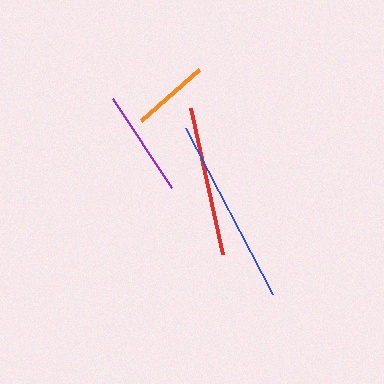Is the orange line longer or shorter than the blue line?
The blue line is longer than the orange line.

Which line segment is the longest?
The blue line is the longest at approximately 187 pixels.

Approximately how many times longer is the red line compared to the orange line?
The red line is approximately 1.9 times the length of the orange line.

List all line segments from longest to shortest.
From longest to shortest: blue, red, purple, orange.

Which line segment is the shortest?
The orange line is the shortest at approximately 78 pixels.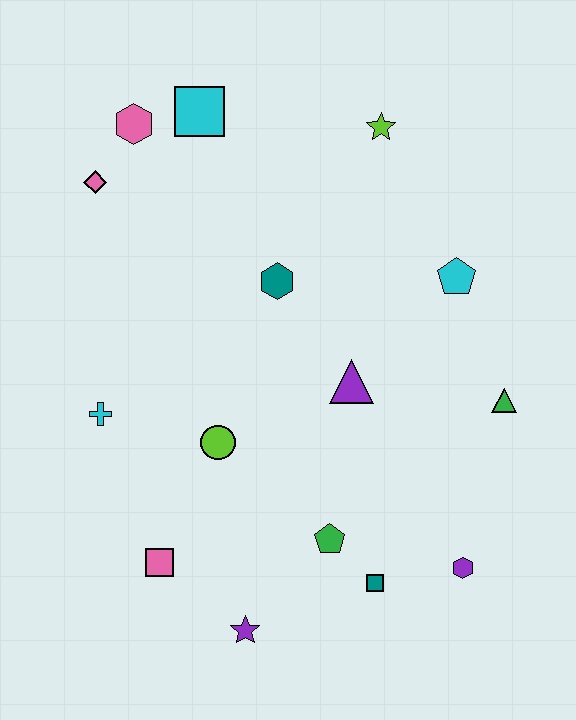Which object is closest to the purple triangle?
The teal hexagon is closest to the purple triangle.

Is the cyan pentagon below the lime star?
Yes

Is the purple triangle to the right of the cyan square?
Yes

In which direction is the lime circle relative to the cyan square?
The lime circle is below the cyan square.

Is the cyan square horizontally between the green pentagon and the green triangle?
No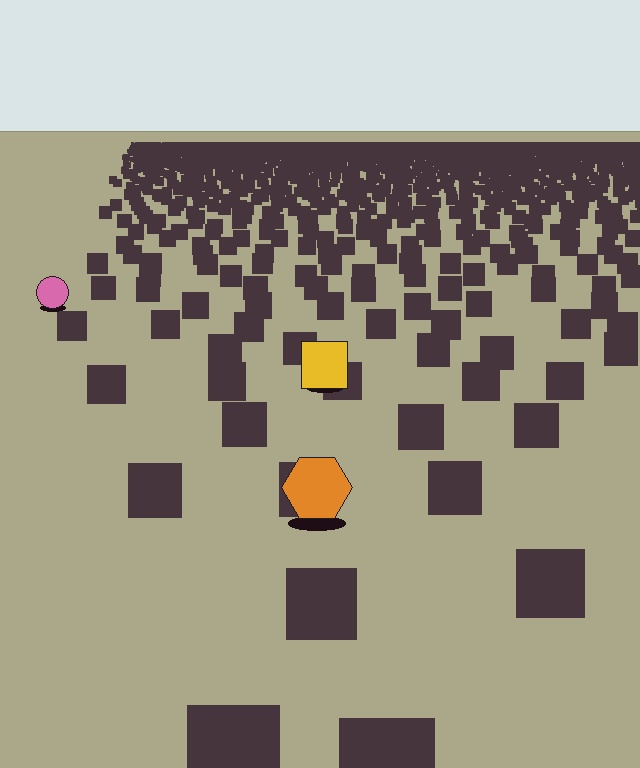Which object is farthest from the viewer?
The pink circle is farthest from the viewer. It appears smaller and the ground texture around it is denser.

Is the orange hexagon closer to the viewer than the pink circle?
Yes. The orange hexagon is closer — you can tell from the texture gradient: the ground texture is coarser near it.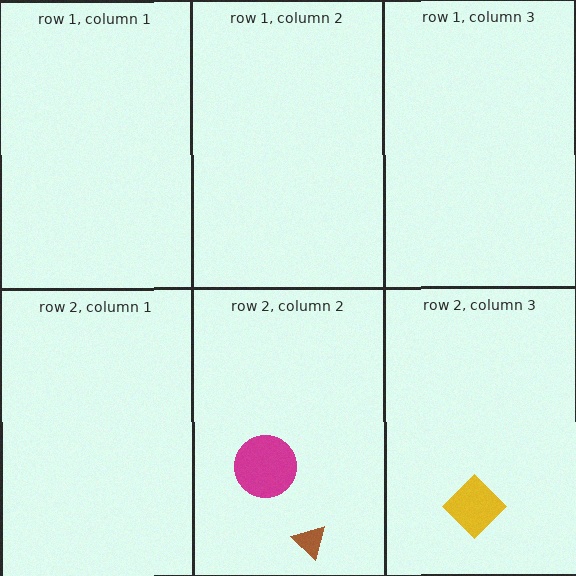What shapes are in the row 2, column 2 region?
The magenta circle, the brown triangle.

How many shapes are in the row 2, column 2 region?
2.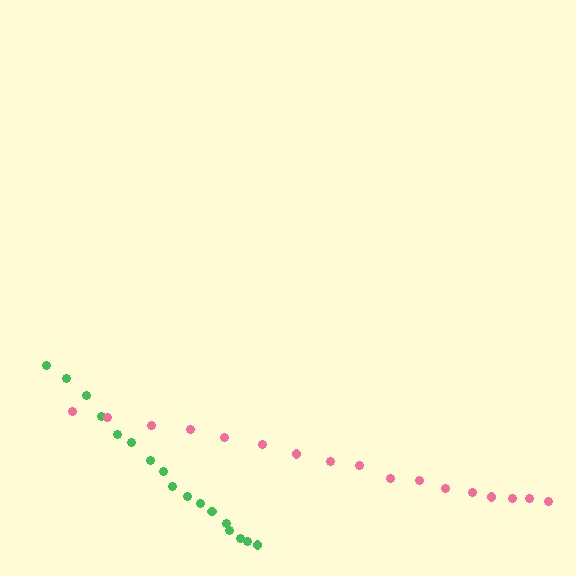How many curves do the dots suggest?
There are 2 distinct paths.